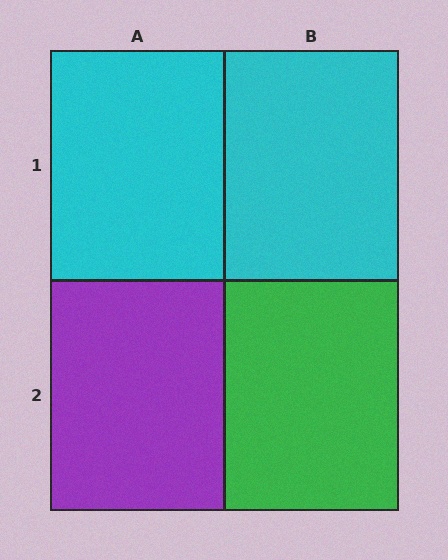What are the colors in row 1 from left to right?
Cyan, cyan.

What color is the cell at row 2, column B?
Green.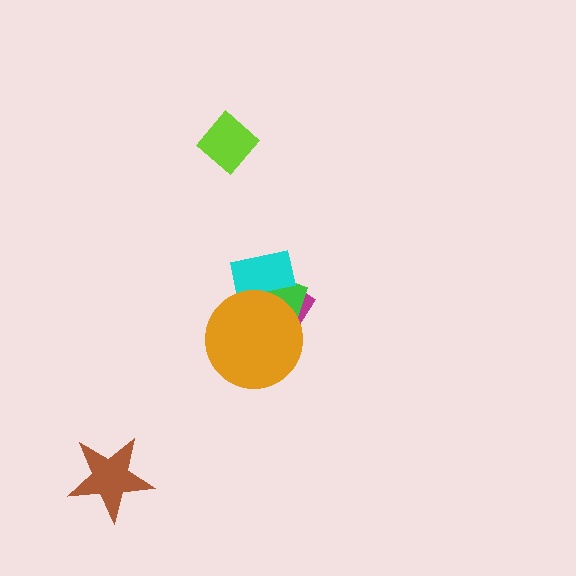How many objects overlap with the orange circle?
3 objects overlap with the orange circle.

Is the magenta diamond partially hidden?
Yes, it is partially covered by another shape.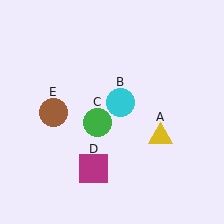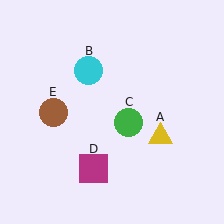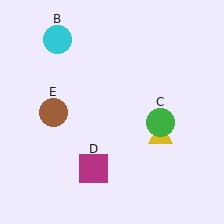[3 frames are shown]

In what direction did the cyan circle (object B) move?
The cyan circle (object B) moved up and to the left.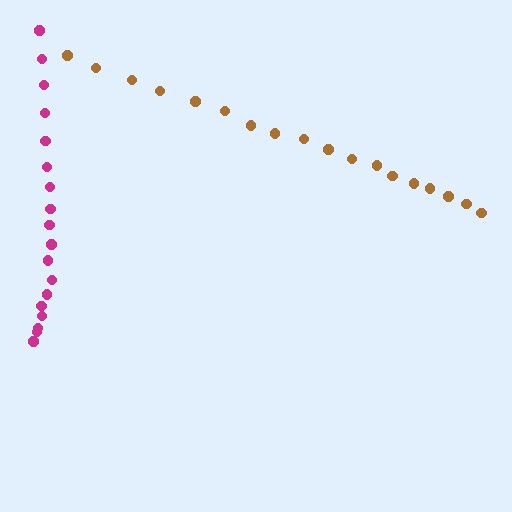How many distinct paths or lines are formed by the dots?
There are 2 distinct paths.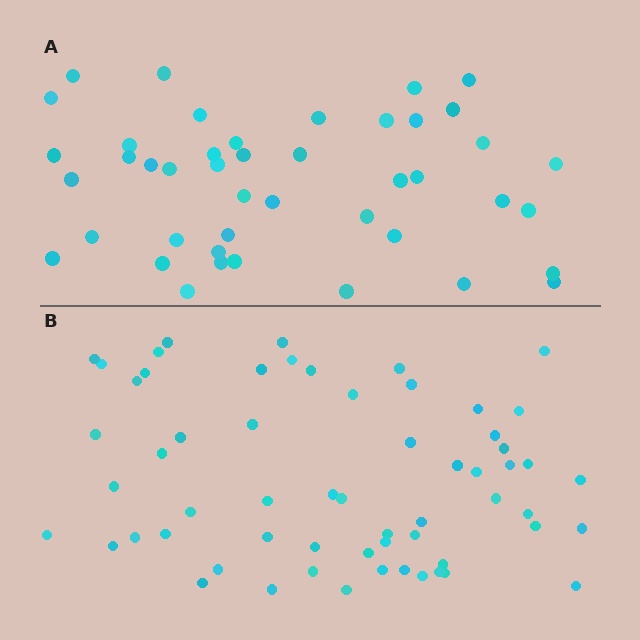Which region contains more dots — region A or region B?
Region B (the bottom region) has more dots.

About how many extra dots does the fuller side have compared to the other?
Region B has approximately 15 more dots than region A.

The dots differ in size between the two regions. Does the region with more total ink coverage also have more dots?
No. Region A has more total ink coverage because its dots are larger, but region B actually contains more individual dots. Total area can be misleading — the number of items is what matters here.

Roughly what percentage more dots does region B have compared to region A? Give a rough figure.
About 35% more.